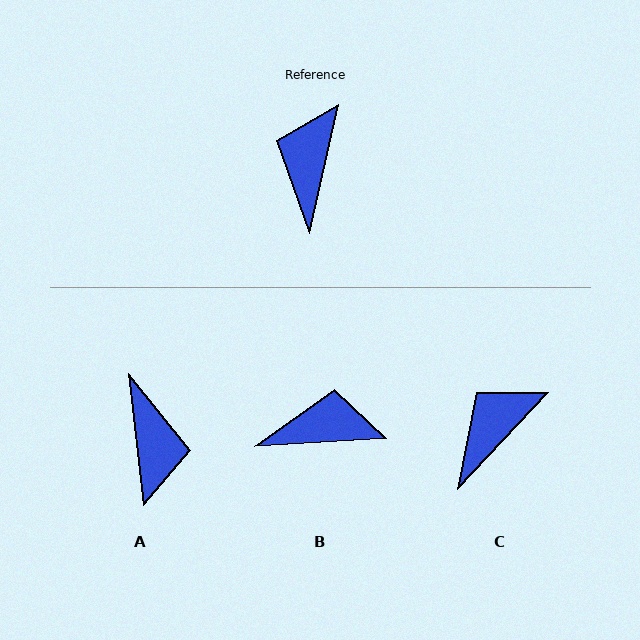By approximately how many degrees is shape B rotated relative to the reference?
Approximately 74 degrees clockwise.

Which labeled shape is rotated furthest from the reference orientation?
A, about 161 degrees away.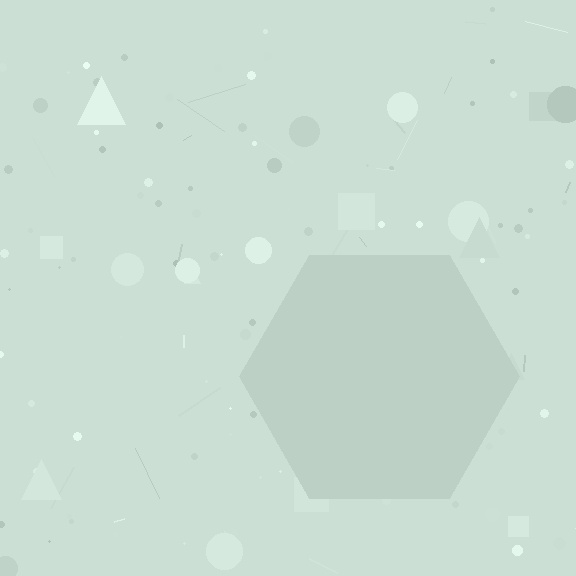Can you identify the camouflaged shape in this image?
The camouflaged shape is a hexagon.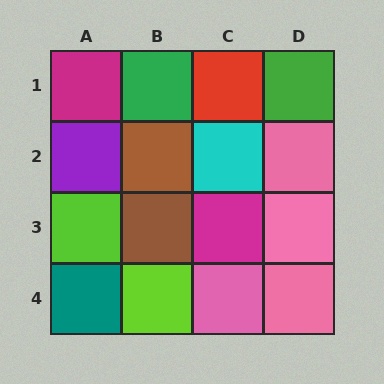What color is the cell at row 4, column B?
Lime.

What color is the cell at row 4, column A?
Teal.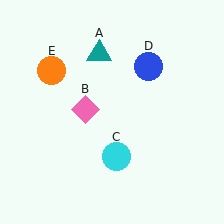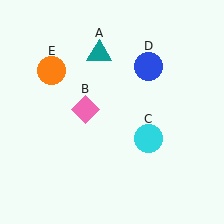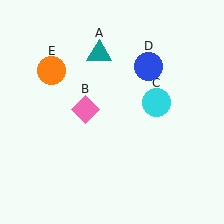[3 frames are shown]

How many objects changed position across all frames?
1 object changed position: cyan circle (object C).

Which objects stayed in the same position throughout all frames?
Teal triangle (object A) and pink diamond (object B) and blue circle (object D) and orange circle (object E) remained stationary.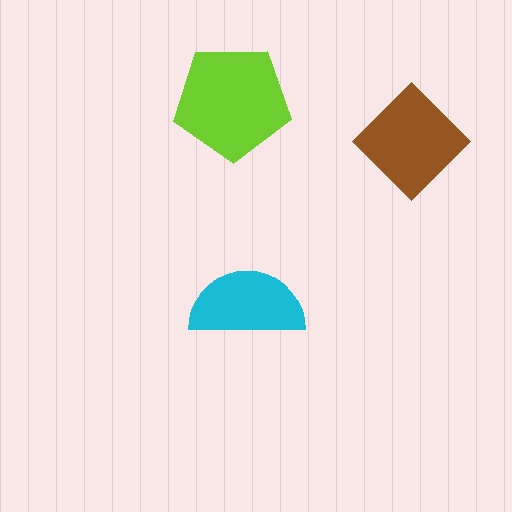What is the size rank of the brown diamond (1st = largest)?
2nd.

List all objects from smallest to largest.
The cyan semicircle, the brown diamond, the lime pentagon.